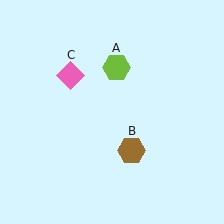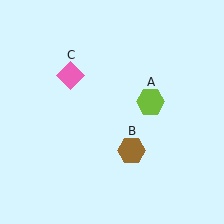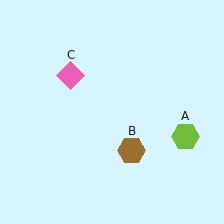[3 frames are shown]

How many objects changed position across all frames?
1 object changed position: lime hexagon (object A).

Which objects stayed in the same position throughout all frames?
Brown hexagon (object B) and pink diamond (object C) remained stationary.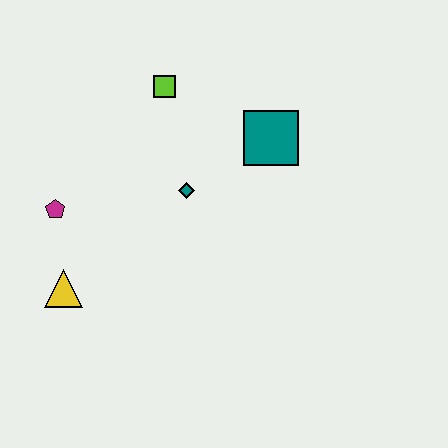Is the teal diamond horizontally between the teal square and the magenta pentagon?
Yes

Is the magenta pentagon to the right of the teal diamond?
No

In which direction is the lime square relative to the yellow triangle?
The lime square is above the yellow triangle.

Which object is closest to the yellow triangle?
The magenta pentagon is closest to the yellow triangle.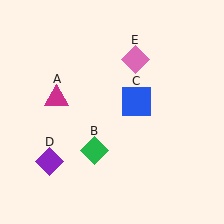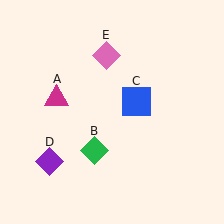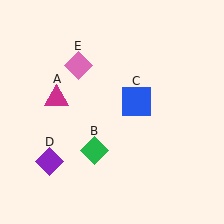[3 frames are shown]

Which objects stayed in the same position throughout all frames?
Magenta triangle (object A) and green diamond (object B) and blue square (object C) and purple diamond (object D) remained stationary.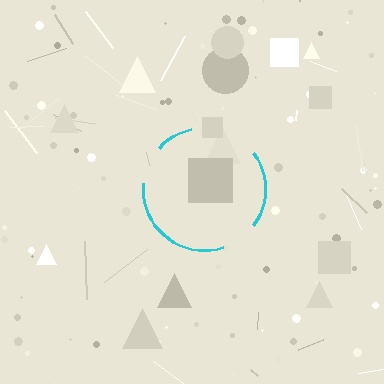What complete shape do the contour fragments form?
The contour fragments form a circle.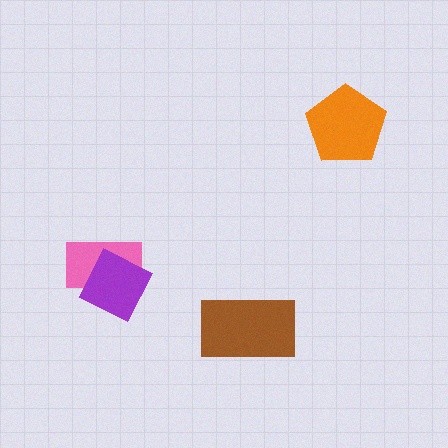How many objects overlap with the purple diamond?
1 object overlaps with the purple diamond.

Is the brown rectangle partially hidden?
No, no other shape covers it.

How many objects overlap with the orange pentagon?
0 objects overlap with the orange pentagon.